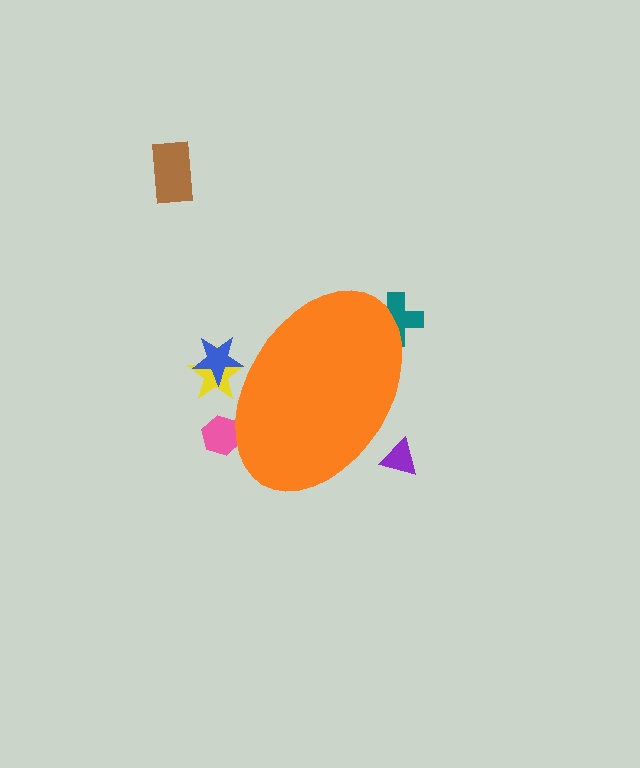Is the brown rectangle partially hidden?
No, the brown rectangle is fully visible.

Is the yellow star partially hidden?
Yes, the yellow star is partially hidden behind the orange ellipse.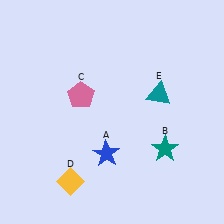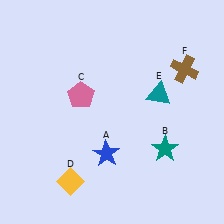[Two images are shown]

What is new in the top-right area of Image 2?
A brown cross (F) was added in the top-right area of Image 2.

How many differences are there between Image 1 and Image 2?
There is 1 difference between the two images.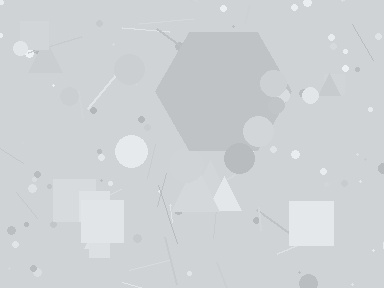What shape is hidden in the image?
A hexagon is hidden in the image.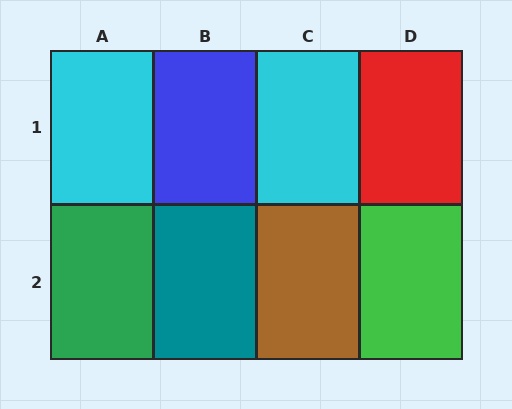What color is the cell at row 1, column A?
Cyan.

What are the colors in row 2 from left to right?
Green, teal, brown, green.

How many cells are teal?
1 cell is teal.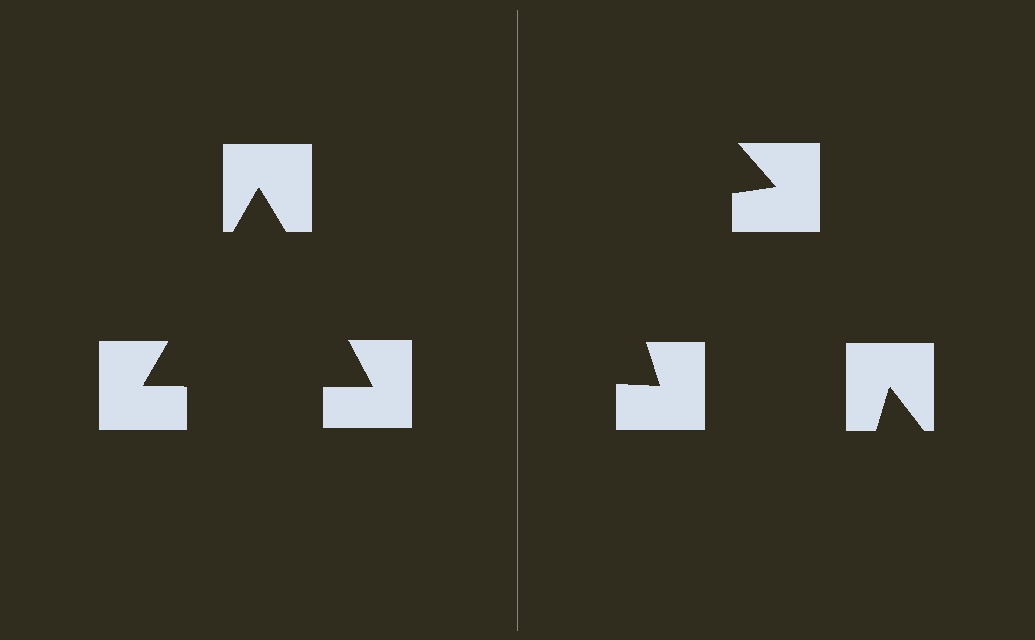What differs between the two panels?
The notched squares are positioned identically on both sides; only the wedge orientations differ. On the left they align to a triangle; on the right they are misaligned.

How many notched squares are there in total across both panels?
6 — 3 on each side.